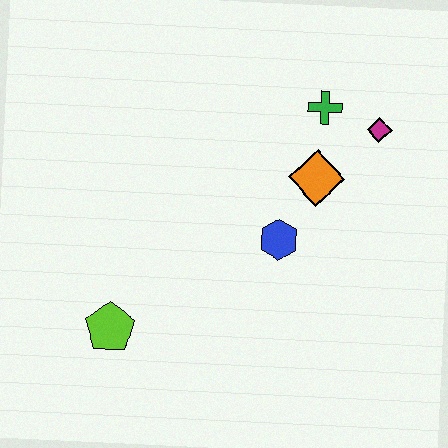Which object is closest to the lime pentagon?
The blue hexagon is closest to the lime pentagon.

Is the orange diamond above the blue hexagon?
Yes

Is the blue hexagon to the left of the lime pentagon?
No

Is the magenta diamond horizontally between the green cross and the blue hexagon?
No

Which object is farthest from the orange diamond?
The lime pentagon is farthest from the orange diamond.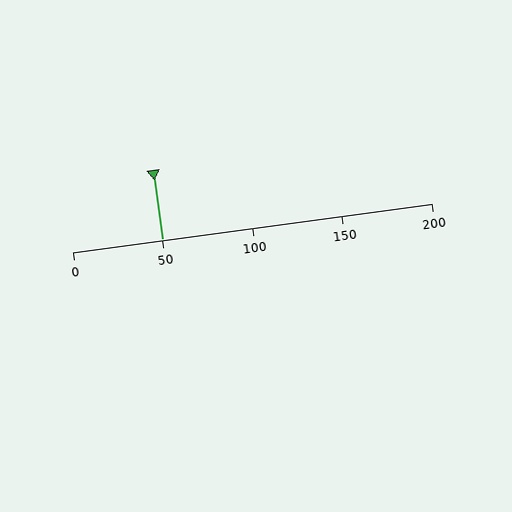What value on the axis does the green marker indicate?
The marker indicates approximately 50.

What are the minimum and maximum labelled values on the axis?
The axis runs from 0 to 200.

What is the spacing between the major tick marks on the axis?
The major ticks are spaced 50 apart.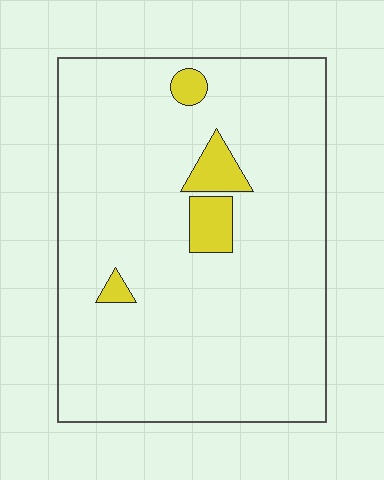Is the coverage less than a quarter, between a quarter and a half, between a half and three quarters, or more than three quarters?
Less than a quarter.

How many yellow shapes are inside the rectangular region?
4.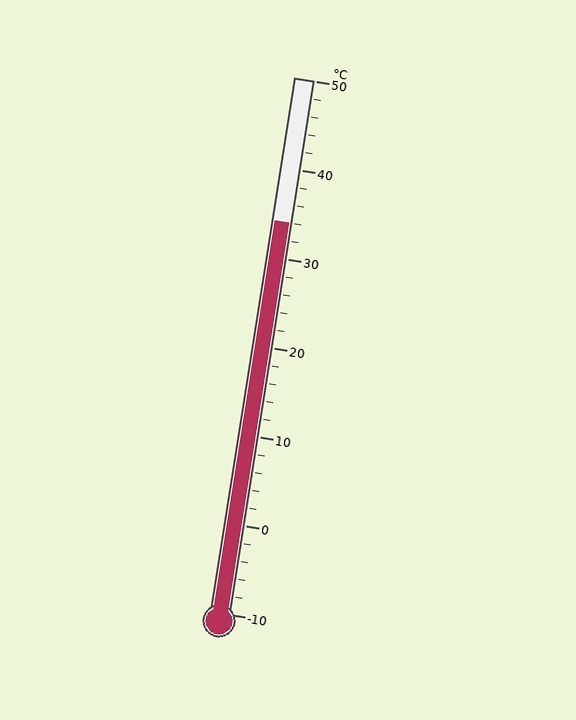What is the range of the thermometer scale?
The thermometer scale ranges from -10°C to 50°C.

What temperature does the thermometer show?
The thermometer shows approximately 34°C.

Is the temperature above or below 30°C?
The temperature is above 30°C.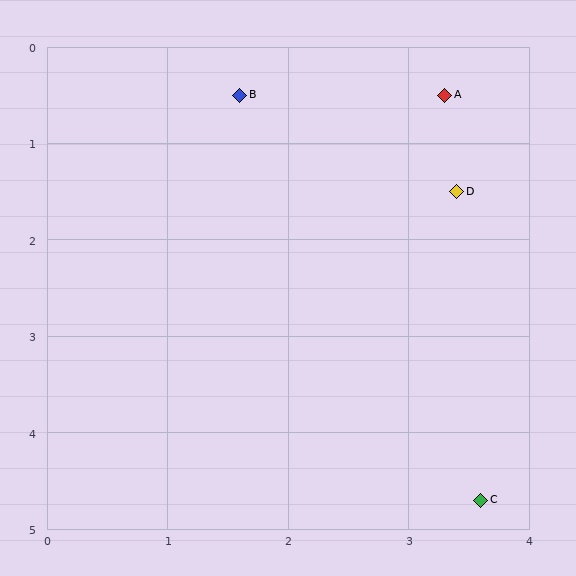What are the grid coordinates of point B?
Point B is at approximately (1.6, 0.5).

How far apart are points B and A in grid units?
Points B and A are about 1.7 grid units apart.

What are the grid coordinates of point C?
Point C is at approximately (3.6, 4.7).